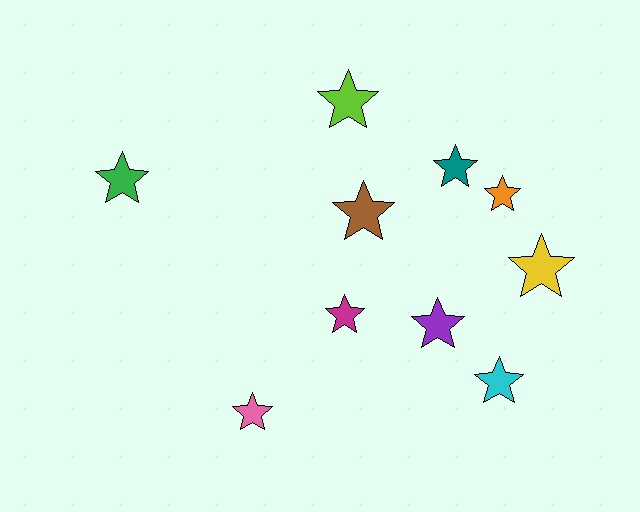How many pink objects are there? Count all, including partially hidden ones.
There is 1 pink object.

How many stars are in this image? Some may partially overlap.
There are 10 stars.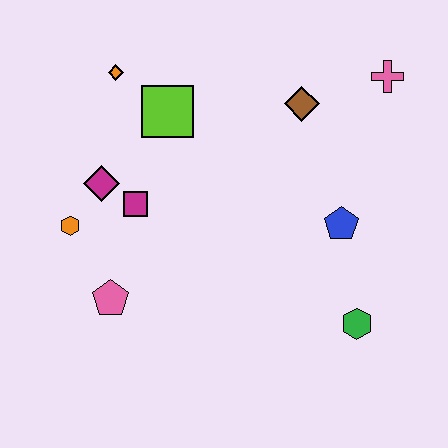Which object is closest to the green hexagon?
The blue pentagon is closest to the green hexagon.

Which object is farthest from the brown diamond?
The pink pentagon is farthest from the brown diamond.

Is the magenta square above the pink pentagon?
Yes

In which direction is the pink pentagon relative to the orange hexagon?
The pink pentagon is below the orange hexagon.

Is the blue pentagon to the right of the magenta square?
Yes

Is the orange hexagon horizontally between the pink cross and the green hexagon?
No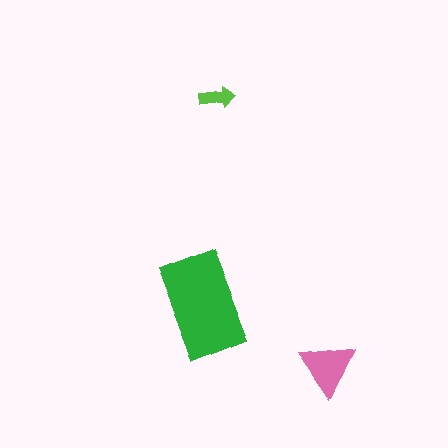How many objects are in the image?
There are 3 objects in the image.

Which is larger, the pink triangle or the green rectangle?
The green rectangle.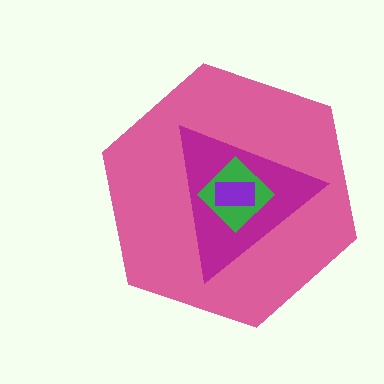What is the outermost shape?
The pink hexagon.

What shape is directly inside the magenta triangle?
The green diamond.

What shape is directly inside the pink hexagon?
The magenta triangle.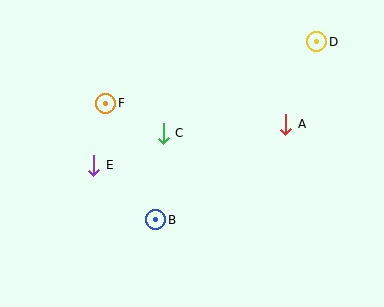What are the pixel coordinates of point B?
Point B is at (156, 220).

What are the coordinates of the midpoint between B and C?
The midpoint between B and C is at (159, 177).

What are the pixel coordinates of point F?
Point F is at (106, 103).